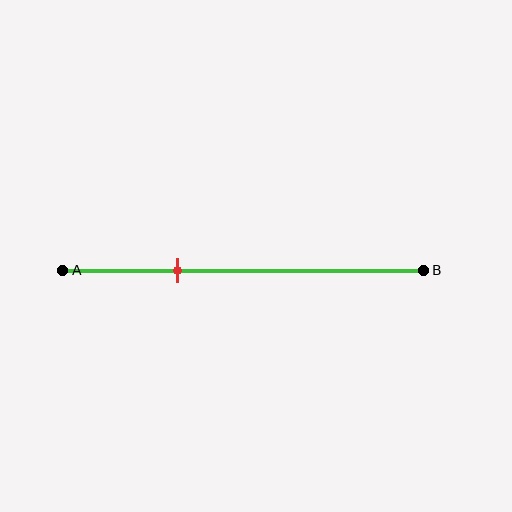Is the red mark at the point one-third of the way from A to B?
Yes, the mark is approximately at the one-third point.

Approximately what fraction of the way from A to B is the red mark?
The red mark is approximately 30% of the way from A to B.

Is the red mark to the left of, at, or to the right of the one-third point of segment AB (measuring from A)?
The red mark is approximately at the one-third point of segment AB.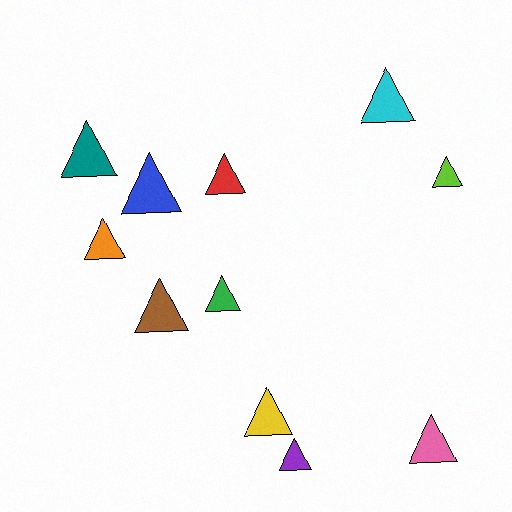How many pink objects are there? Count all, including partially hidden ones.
There is 1 pink object.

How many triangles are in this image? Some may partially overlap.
There are 11 triangles.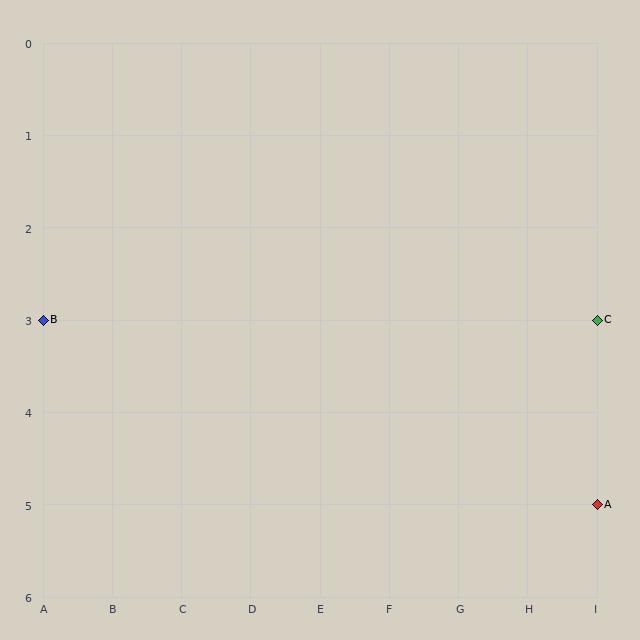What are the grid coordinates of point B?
Point B is at grid coordinates (A, 3).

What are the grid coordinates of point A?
Point A is at grid coordinates (I, 5).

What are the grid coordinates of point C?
Point C is at grid coordinates (I, 3).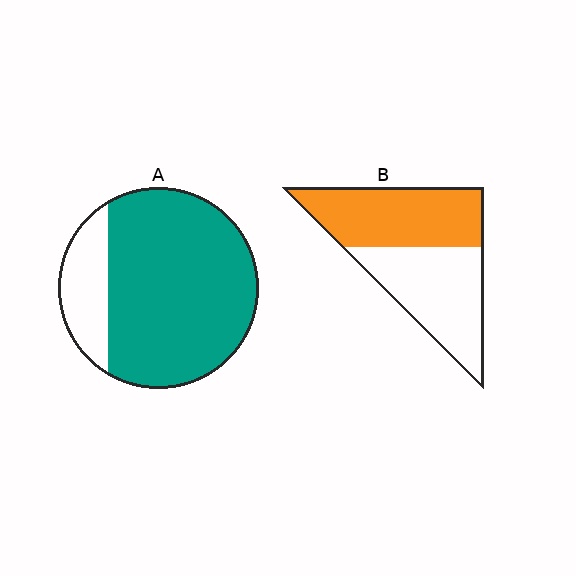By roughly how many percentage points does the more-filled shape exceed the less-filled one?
By roughly 30 percentage points (A over B).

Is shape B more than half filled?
Roughly half.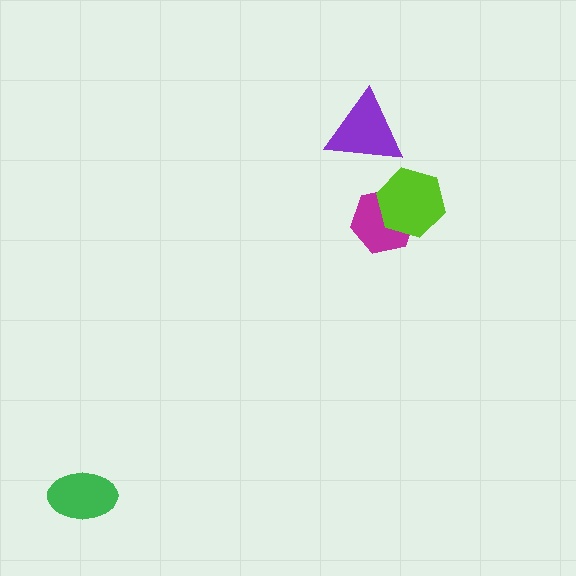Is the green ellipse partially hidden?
No, no other shape covers it.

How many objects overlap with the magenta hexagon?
1 object overlaps with the magenta hexagon.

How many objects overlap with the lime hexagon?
1 object overlaps with the lime hexagon.